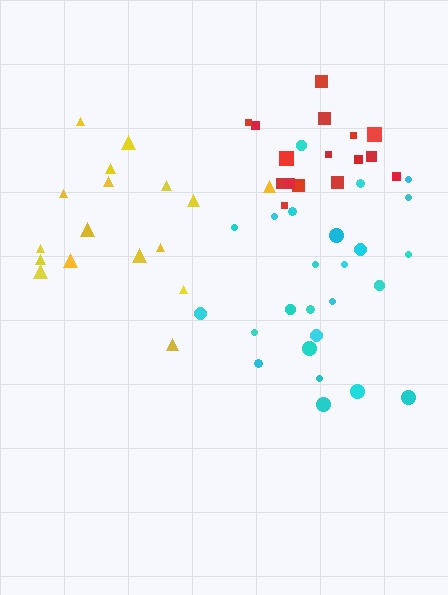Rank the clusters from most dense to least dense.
red, cyan, yellow.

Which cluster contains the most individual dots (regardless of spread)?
Cyan (25).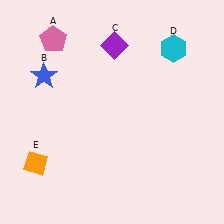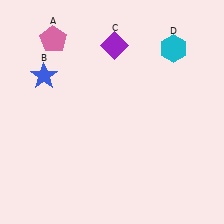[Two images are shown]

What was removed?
The orange diamond (E) was removed in Image 2.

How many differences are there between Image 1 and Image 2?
There is 1 difference between the two images.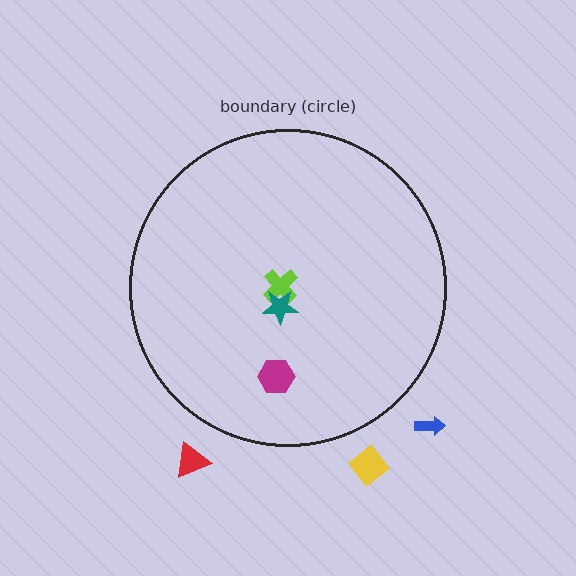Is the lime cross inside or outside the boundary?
Inside.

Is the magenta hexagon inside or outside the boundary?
Inside.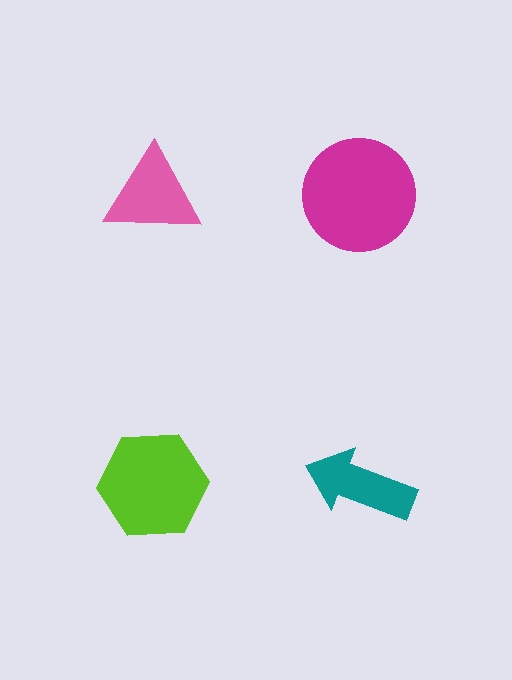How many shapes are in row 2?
2 shapes.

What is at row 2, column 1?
A lime hexagon.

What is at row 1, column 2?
A magenta circle.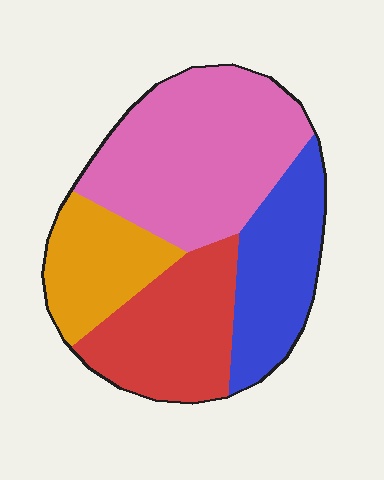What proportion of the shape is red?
Red takes up between a sixth and a third of the shape.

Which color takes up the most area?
Pink, at roughly 40%.